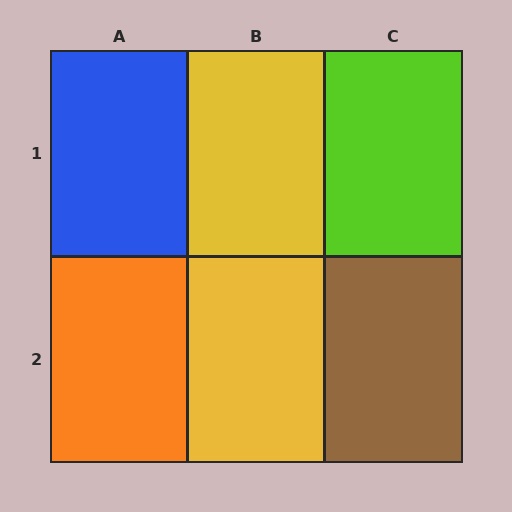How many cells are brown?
1 cell is brown.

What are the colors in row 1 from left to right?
Blue, yellow, lime.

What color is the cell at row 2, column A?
Orange.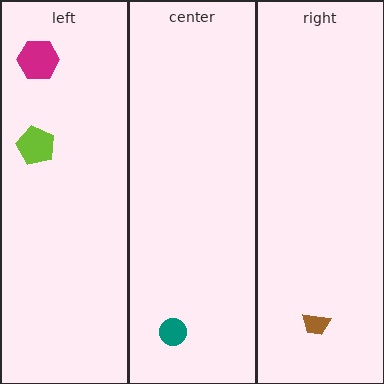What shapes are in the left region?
The magenta hexagon, the lime pentagon.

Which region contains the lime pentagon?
The left region.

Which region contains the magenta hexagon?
The left region.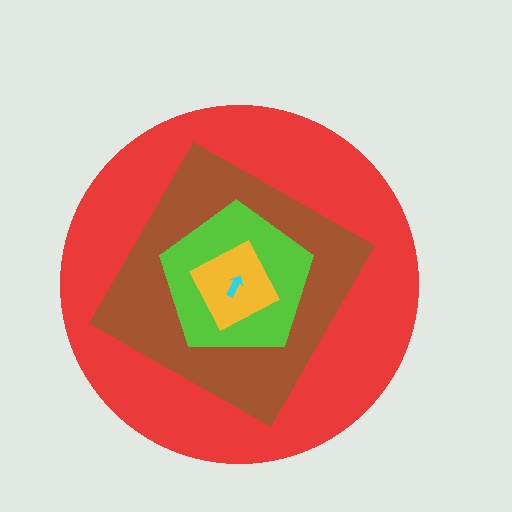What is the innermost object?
The cyan arrow.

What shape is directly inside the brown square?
The lime pentagon.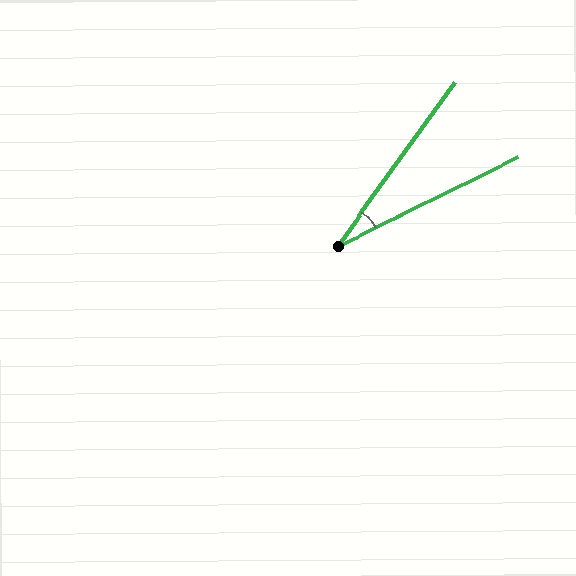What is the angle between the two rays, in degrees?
Approximately 28 degrees.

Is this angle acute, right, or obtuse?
It is acute.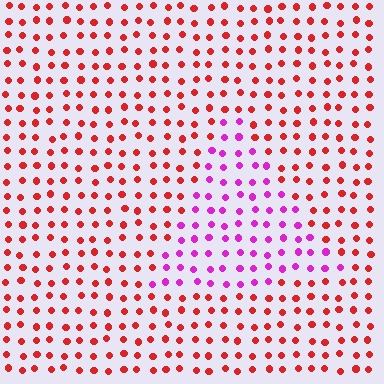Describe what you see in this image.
The image is filled with small red elements in a uniform arrangement. A triangle-shaped region is visible where the elements are tinted to a slightly different hue, forming a subtle color boundary.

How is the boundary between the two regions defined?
The boundary is defined purely by a slight shift in hue (about 54 degrees). Spacing, size, and orientation are identical on both sides.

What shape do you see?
I see a triangle.